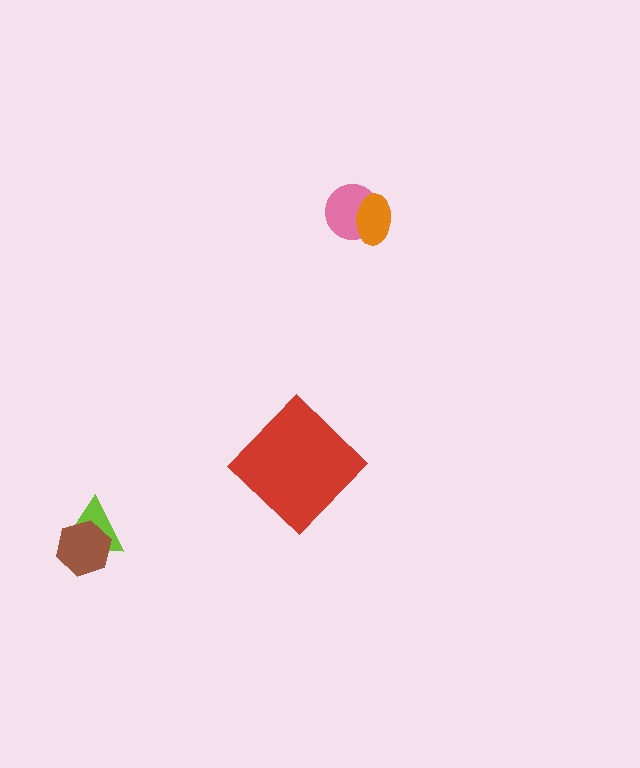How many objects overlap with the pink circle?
1 object overlaps with the pink circle.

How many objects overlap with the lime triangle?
1 object overlaps with the lime triangle.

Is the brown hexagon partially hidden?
No, no other shape covers it.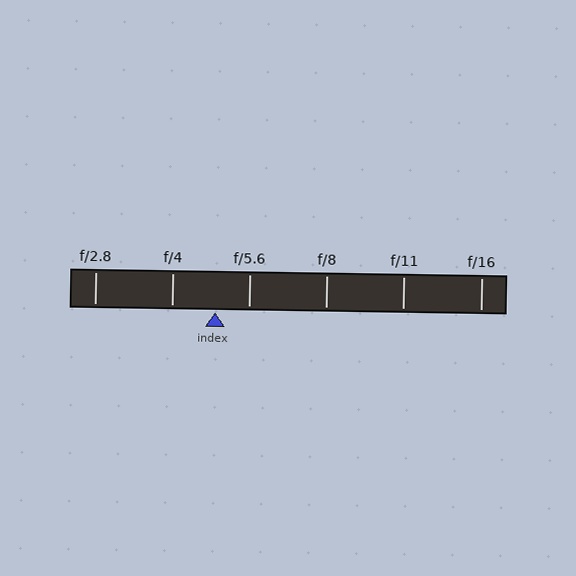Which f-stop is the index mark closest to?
The index mark is closest to f/5.6.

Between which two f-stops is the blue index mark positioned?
The index mark is between f/4 and f/5.6.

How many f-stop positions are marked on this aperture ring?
There are 6 f-stop positions marked.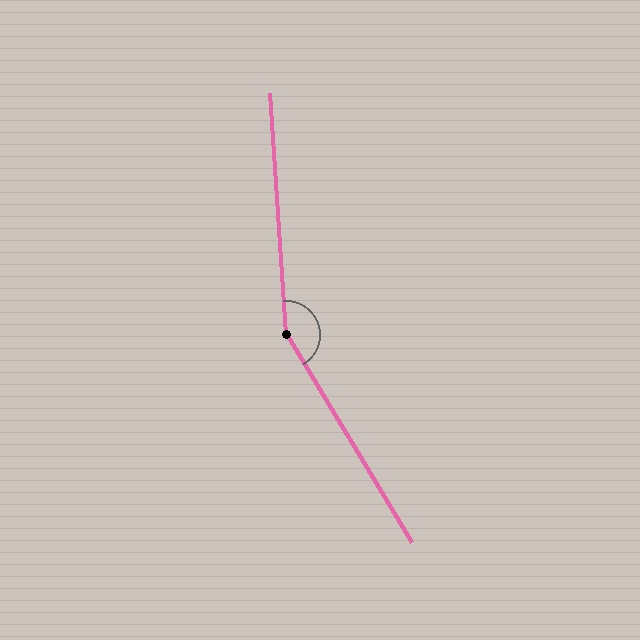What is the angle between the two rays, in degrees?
Approximately 152 degrees.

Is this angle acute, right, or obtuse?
It is obtuse.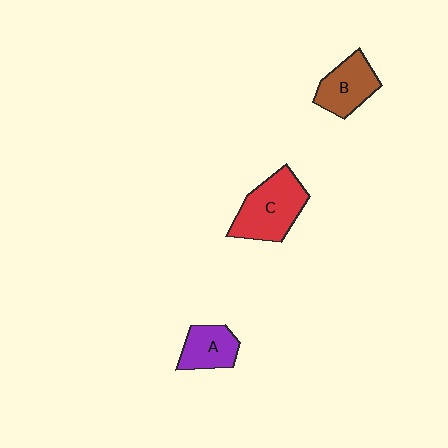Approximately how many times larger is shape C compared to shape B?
Approximately 1.4 times.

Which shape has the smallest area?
Shape A (purple).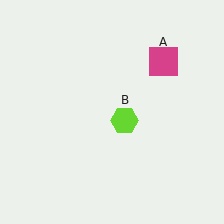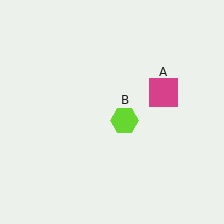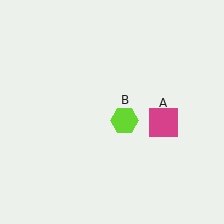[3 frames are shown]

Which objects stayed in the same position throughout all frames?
Lime hexagon (object B) remained stationary.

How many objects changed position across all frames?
1 object changed position: magenta square (object A).